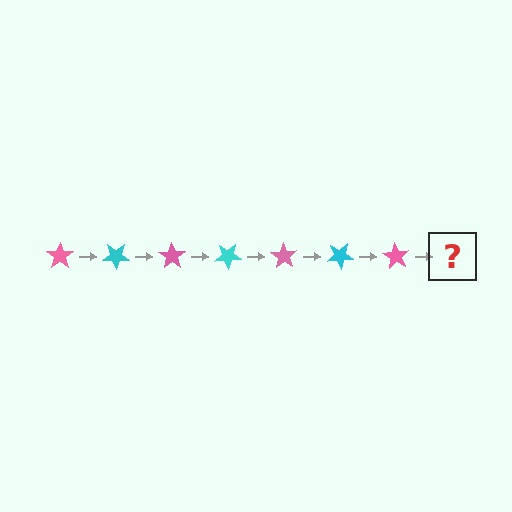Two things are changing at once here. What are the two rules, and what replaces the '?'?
The two rules are that it rotates 35 degrees each step and the color cycles through pink and cyan. The '?' should be a cyan star, rotated 245 degrees from the start.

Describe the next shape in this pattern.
It should be a cyan star, rotated 245 degrees from the start.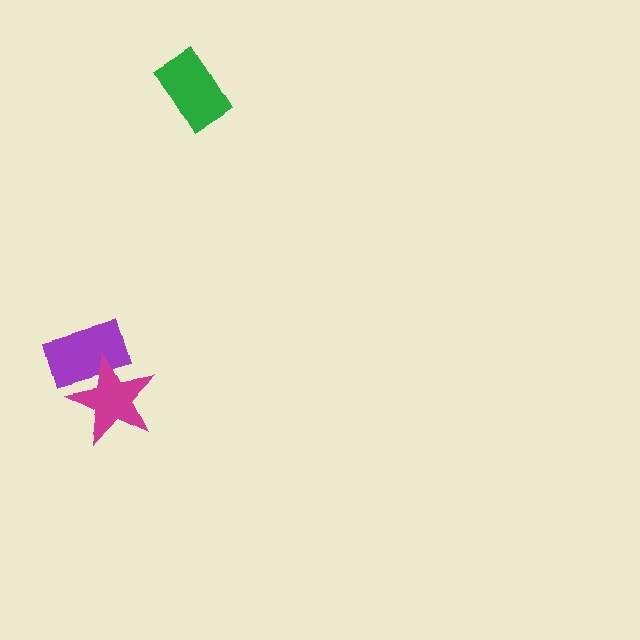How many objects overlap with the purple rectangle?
1 object overlaps with the purple rectangle.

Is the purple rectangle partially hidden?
Yes, it is partially covered by another shape.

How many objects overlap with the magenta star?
1 object overlaps with the magenta star.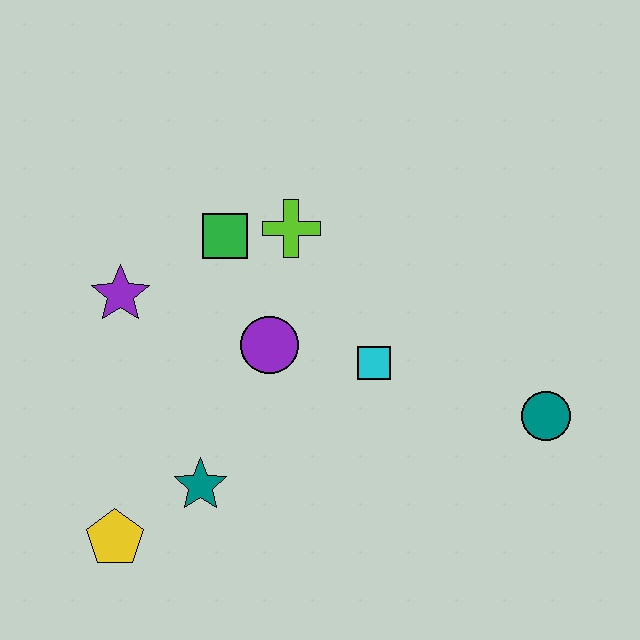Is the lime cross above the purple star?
Yes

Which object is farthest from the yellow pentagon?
The teal circle is farthest from the yellow pentagon.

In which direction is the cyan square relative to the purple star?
The cyan square is to the right of the purple star.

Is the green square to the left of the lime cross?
Yes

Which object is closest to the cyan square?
The purple circle is closest to the cyan square.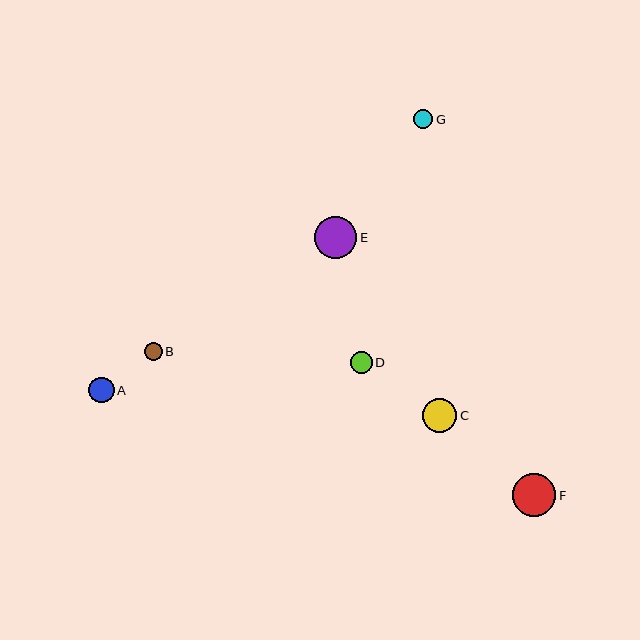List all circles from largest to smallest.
From largest to smallest: F, E, C, A, D, G, B.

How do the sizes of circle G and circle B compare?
Circle G and circle B are approximately the same size.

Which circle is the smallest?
Circle B is the smallest with a size of approximately 18 pixels.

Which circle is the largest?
Circle F is the largest with a size of approximately 43 pixels.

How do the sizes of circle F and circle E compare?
Circle F and circle E are approximately the same size.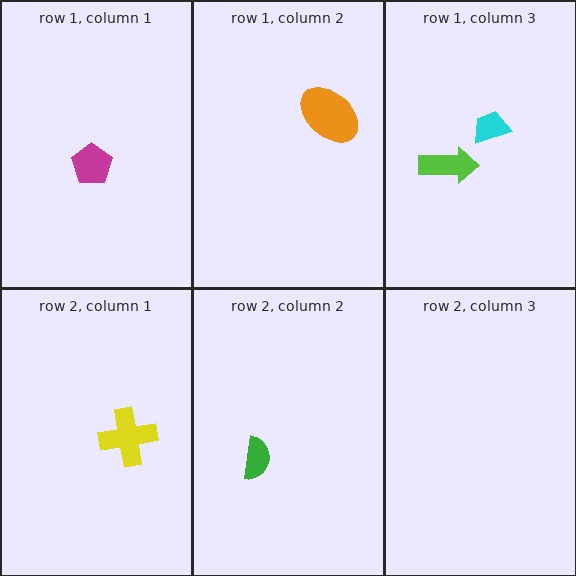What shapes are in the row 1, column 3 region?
The lime arrow, the cyan trapezoid.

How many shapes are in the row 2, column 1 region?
1.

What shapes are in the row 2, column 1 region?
The yellow cross.